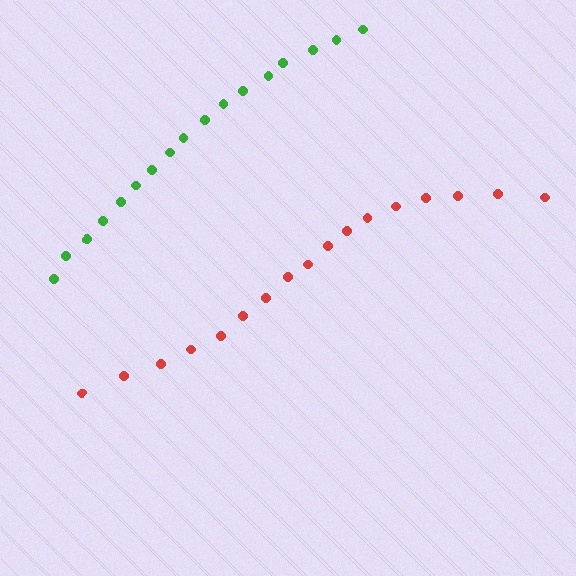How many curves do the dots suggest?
There are 2 distinct paths.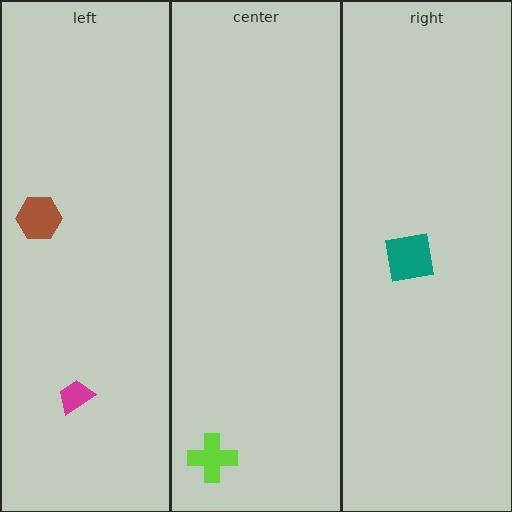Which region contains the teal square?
The right region.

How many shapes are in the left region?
2.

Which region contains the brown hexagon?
The left region.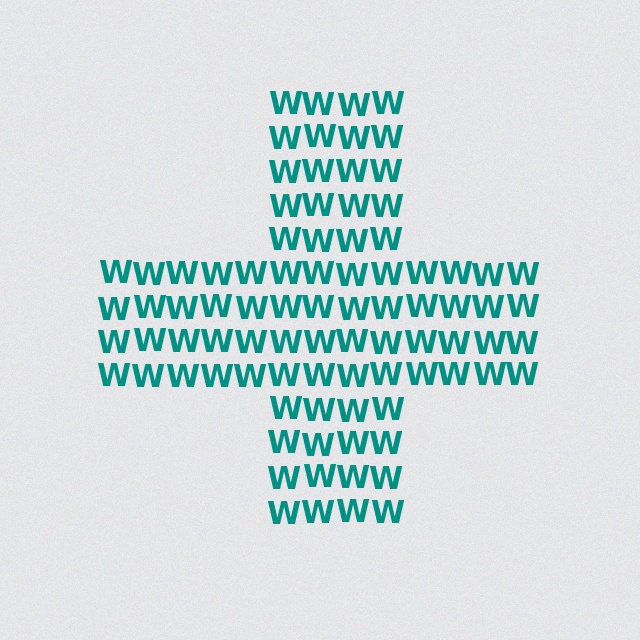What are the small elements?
The small elements are letter W's.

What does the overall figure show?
The overall figure shows a cross.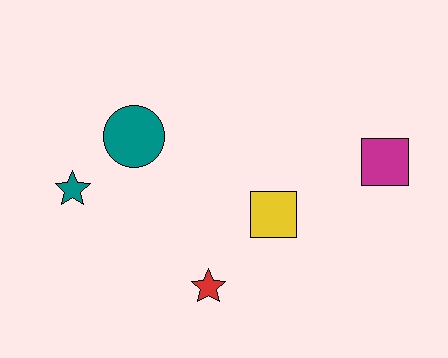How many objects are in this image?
There are 5 objects.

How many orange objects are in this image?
There are no orange objects.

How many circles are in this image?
There is 1 circle.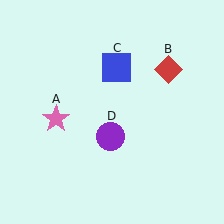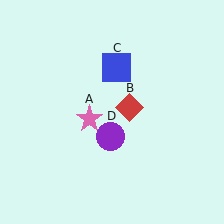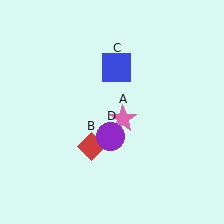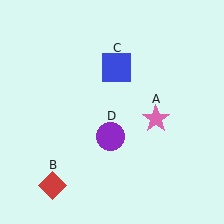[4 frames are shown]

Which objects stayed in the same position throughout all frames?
Blue square (object C) and purple circle (object D) remained stationary.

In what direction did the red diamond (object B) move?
The red diamond (object B) moved down and to the left.